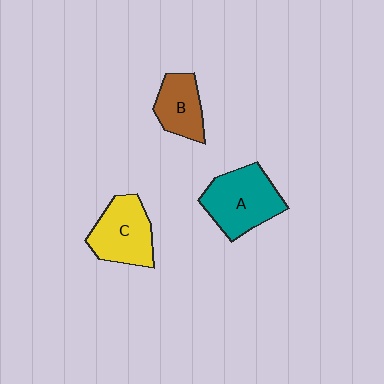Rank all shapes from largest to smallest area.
From largest to smallest: A (teal), C (yellow), B (brown).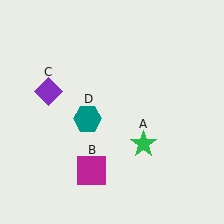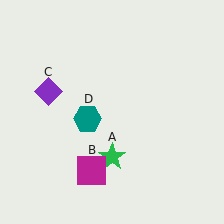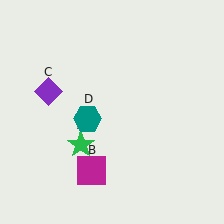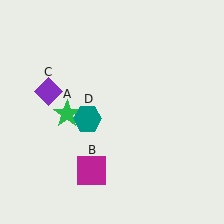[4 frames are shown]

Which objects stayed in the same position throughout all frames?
Magenta square (object B) and purple diamond (object C) and teal hexagon (object D) remained stationary.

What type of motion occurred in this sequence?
The green star (object A) rotated clockwise around the center of the scene.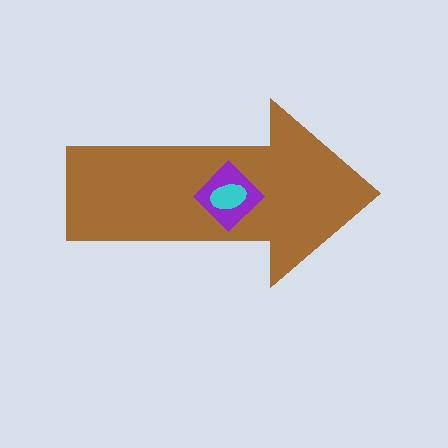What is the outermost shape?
The brown arrow.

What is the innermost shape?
The cyan ellipse.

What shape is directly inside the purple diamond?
The cyan ellipse.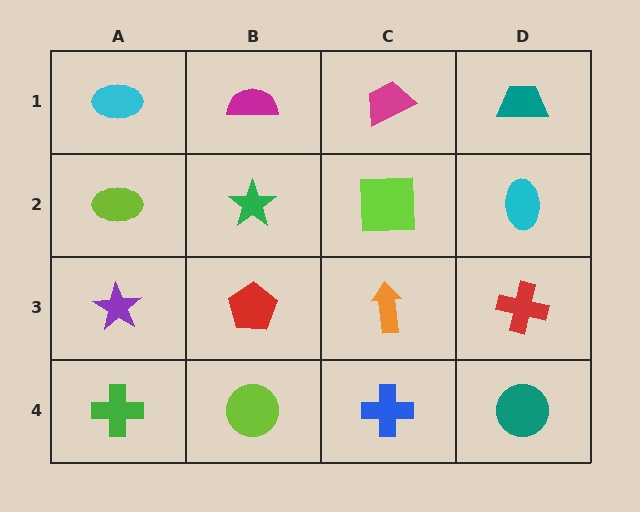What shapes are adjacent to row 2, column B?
A magenta semicircle (row 1, column B), a red pentagon (row 3, column B), a lime ellipse (row 2, column A), a lime square (row 2, column C).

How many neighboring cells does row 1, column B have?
3.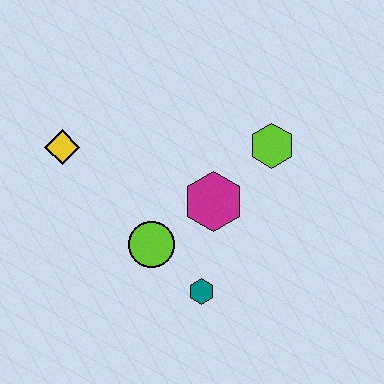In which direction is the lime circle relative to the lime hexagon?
The lime circle is to the left of the lime hexagon.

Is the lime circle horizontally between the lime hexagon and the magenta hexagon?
No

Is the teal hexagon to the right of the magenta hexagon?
No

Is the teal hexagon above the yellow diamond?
No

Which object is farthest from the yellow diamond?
The lime hexagon is farthest from the yellow diamond.